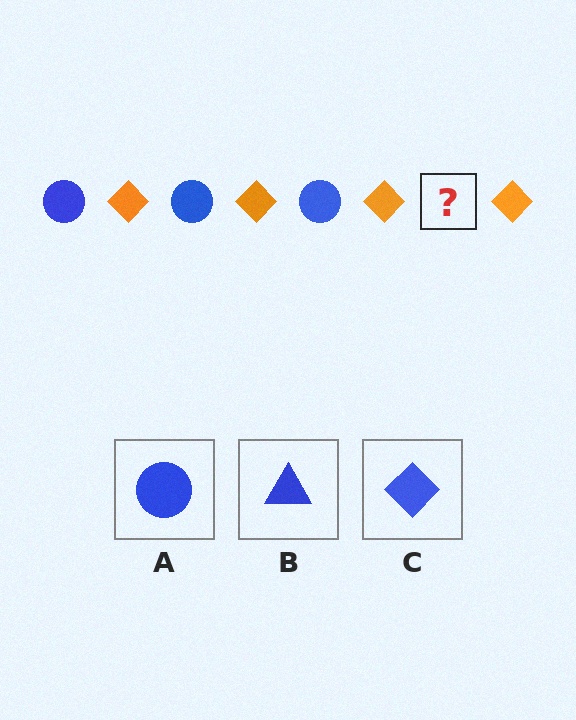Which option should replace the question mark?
Option A.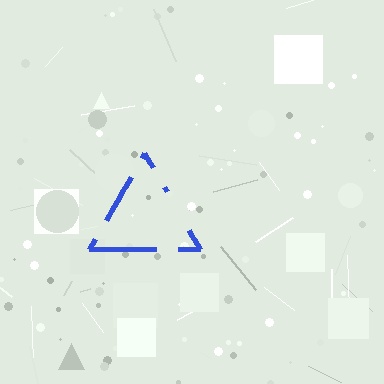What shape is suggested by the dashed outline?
The dashed outline suggests a triangle.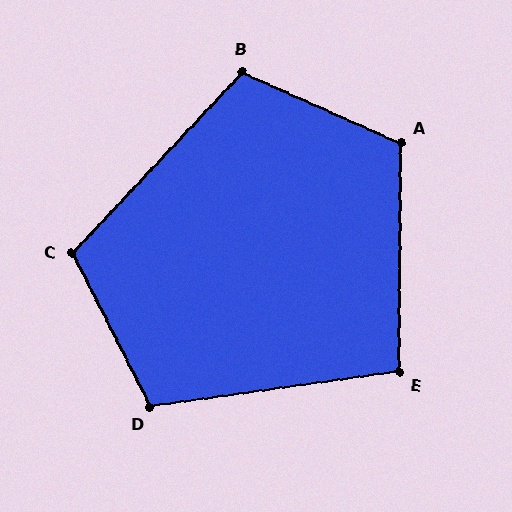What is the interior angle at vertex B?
Approximately 109 degrees (obtuse).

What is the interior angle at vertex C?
Approximately 110 degrees (obtuse).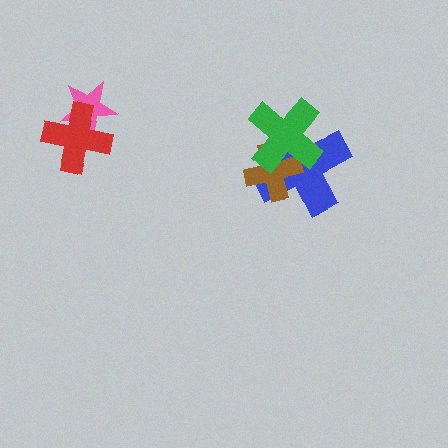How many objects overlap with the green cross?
2 objects overlap with the green cross.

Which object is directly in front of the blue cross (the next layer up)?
The brown cross is directly in front of the blue cross.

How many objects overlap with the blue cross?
2 objects overlap with the blue cross.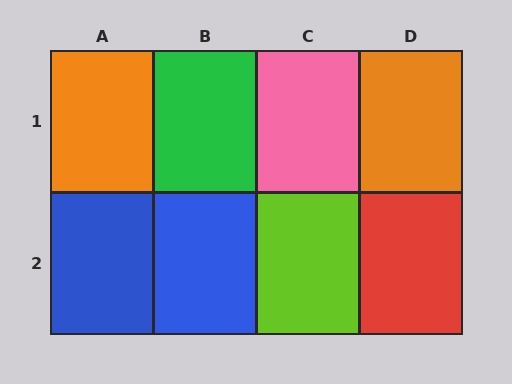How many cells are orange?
2 cells are orange.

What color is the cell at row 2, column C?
Lime.